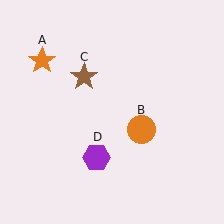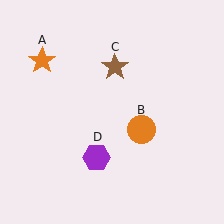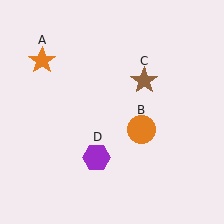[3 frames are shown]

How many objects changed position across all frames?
1 object changed position: brown star (object C).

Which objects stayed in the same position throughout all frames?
Orange star (object A) and orange circle (object B) and purple hexagon (object D) remained stationary.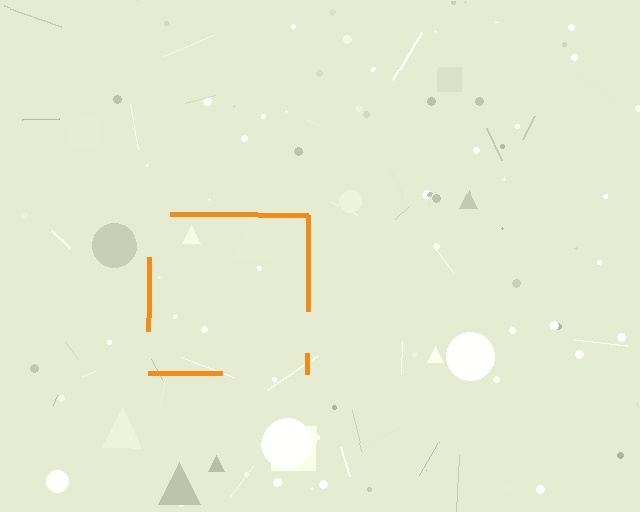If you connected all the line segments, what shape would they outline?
They would outline a square.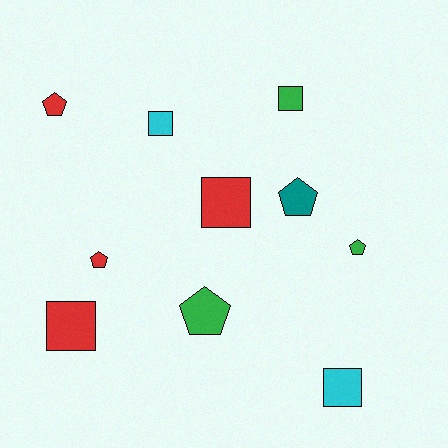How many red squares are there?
There are 2 red squares.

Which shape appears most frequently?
Square, with 5 objects.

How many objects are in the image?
There are 10 objects.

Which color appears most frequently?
Red, with 4 objects.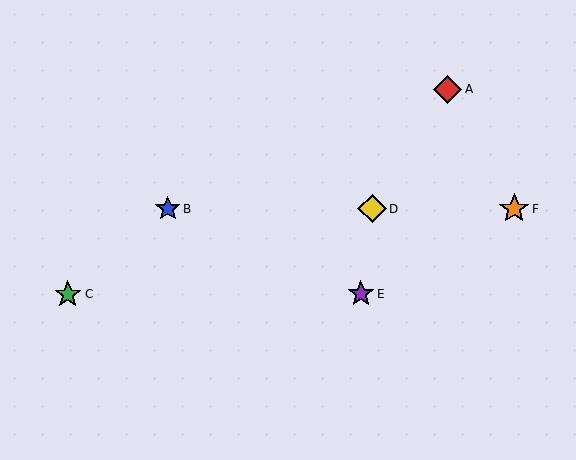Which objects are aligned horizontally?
Objects B, D, F are aligned horizontally.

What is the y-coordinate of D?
Object D is at y≈209.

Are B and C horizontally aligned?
No, B is at y≈209 and C is at y≈294.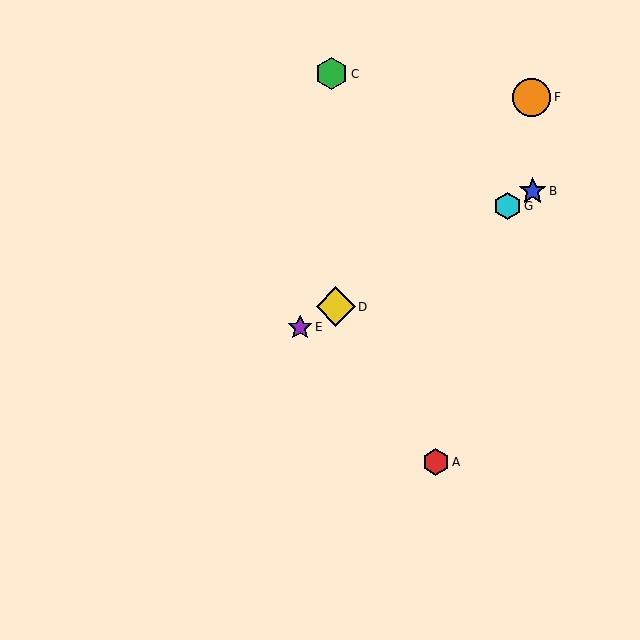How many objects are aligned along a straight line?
4 objects (B, D, E, G) are aligned along a straight line.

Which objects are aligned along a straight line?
Objects B, D, E, G are aligned along a straight line.